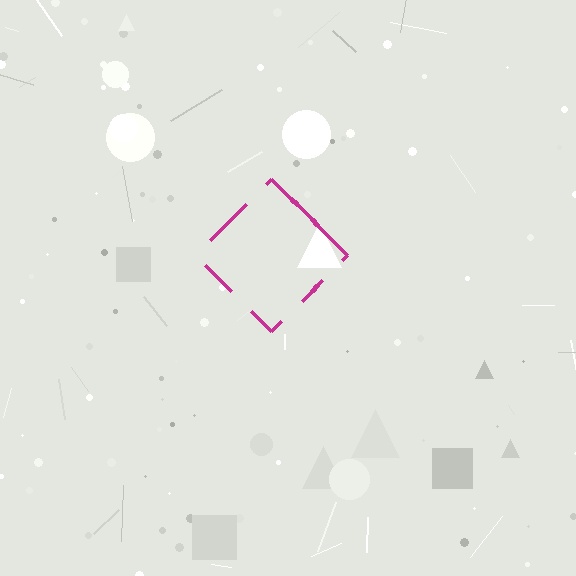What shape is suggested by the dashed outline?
The dashed outline suggests a diamond.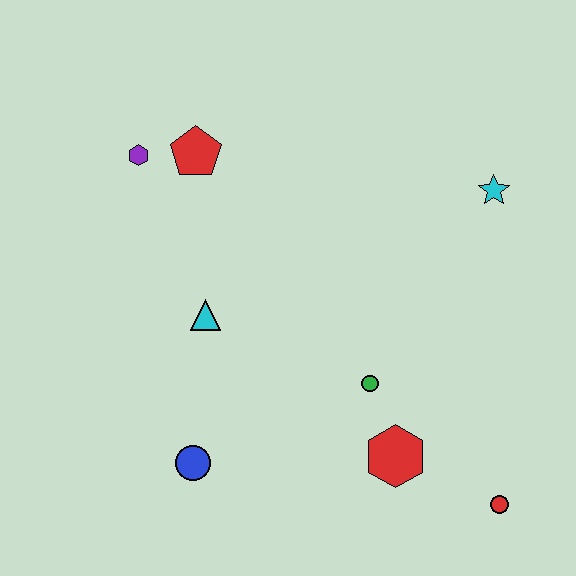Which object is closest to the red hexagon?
The green circle is closest to the red hexagon.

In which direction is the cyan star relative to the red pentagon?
The cyan star is to the right of the red pentagon.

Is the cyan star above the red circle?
Yes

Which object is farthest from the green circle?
The purple hexagon is farthest from the green circle.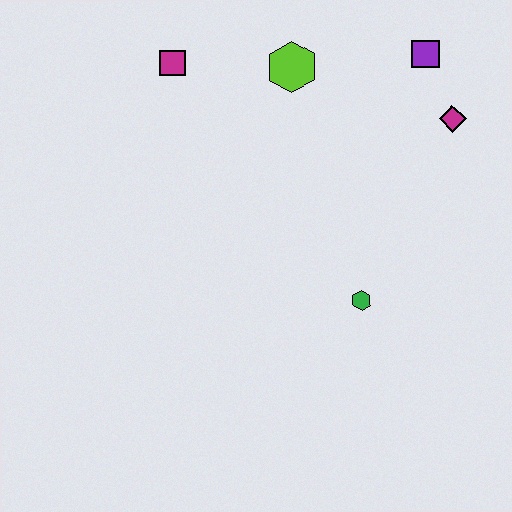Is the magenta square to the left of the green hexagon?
Yes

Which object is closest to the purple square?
The magenta diamond is closest to the purple square.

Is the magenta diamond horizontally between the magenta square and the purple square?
No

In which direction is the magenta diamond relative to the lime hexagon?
The magenta diamond is to the right of the lime hexagon.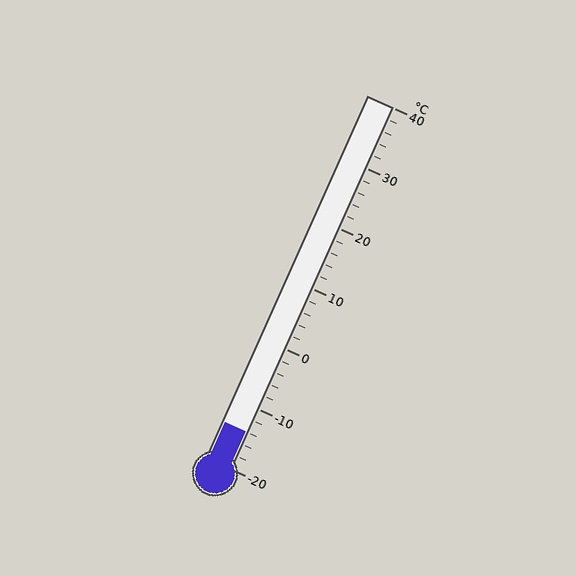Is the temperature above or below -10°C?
The temperature is below -10°C.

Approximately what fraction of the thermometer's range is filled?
The thermometer is filled to approximately 10% of its range.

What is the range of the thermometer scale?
The thermometer scale ranges from -20°C to 40°C.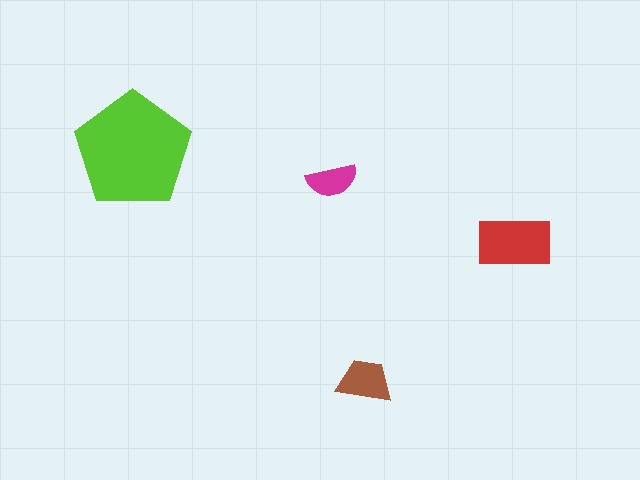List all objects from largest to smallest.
The lime pentagon, the red rectangle, the brown trapezoid, the magenta semicircle.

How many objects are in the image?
There are 4 objects in the image.